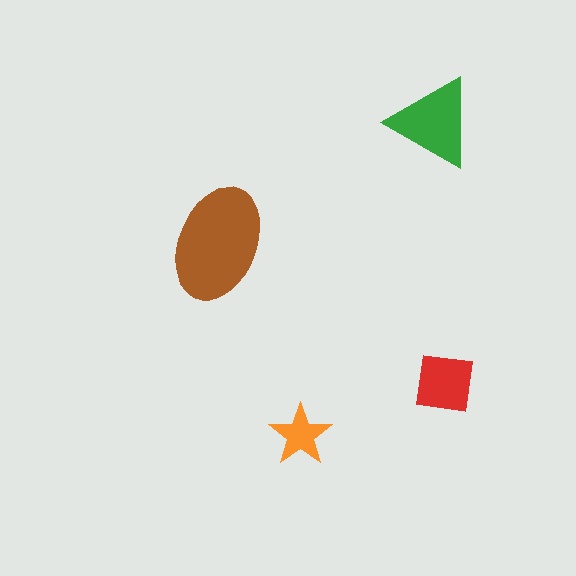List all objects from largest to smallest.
The brown ellipse, the green triangle, the red square, the orange star.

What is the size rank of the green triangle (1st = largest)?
2nd.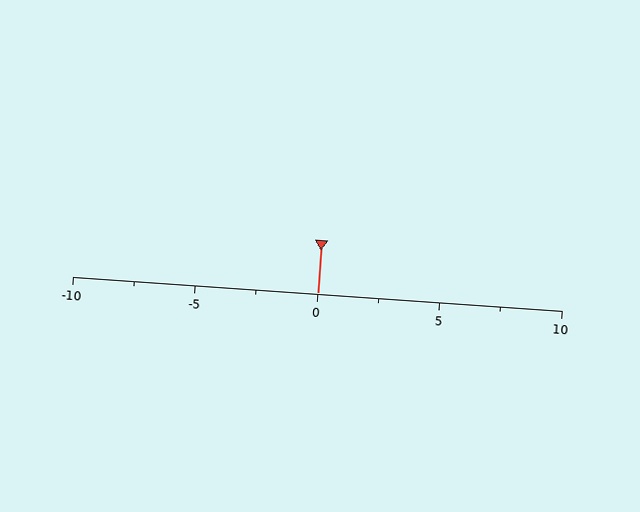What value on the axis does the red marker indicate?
The marker indicates approximately 0.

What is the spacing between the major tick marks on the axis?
The major ticks are spaced 5 apart.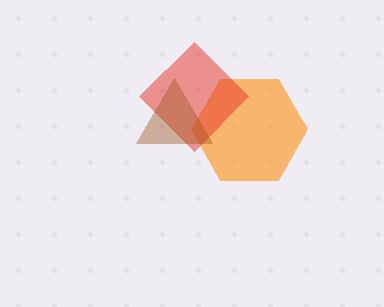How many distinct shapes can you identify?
There are 3 distinct shapes: an orange hexagon, a red diamond, a brown triangle.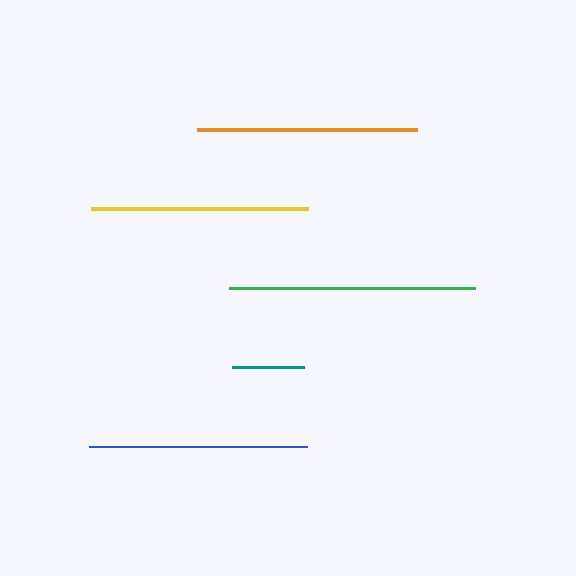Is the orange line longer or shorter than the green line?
The green line is longer than the orange line.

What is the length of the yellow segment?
The yellow segment is approximately 217 pixels long.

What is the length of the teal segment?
The teal segment is approximately 72 pixels long.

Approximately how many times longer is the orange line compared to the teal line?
The orange line is approximately 3.1 times the length of the teal line.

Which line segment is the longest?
The green line is the longest at approximately 246 pixels.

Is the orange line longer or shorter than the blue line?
The orange line is longer than the blue line.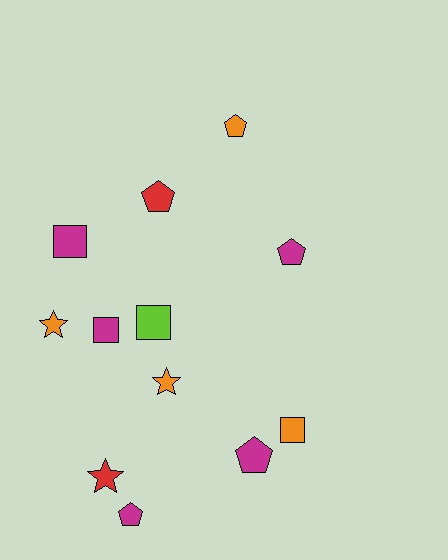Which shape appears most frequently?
Pentagon, with 5 objects.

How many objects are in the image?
There are 12 objects.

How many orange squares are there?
There is 1 orange square.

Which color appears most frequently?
Magenta, with 5 objects.